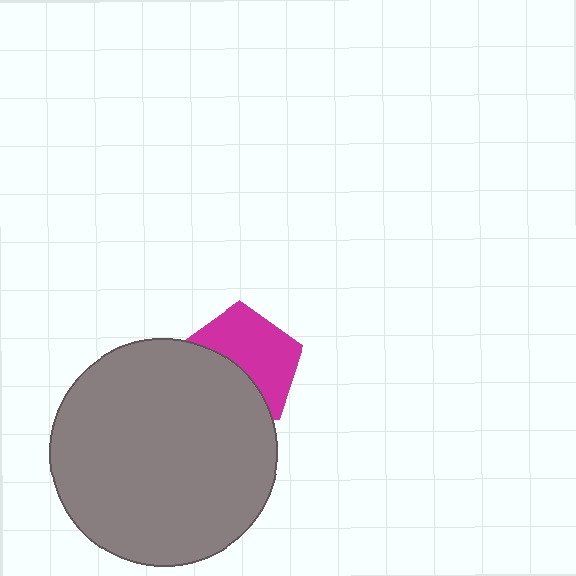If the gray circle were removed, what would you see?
You would see the complete magenta pentagon.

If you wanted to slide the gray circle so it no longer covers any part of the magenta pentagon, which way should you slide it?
Slide it down — that is the most direct way to separate the two shapes.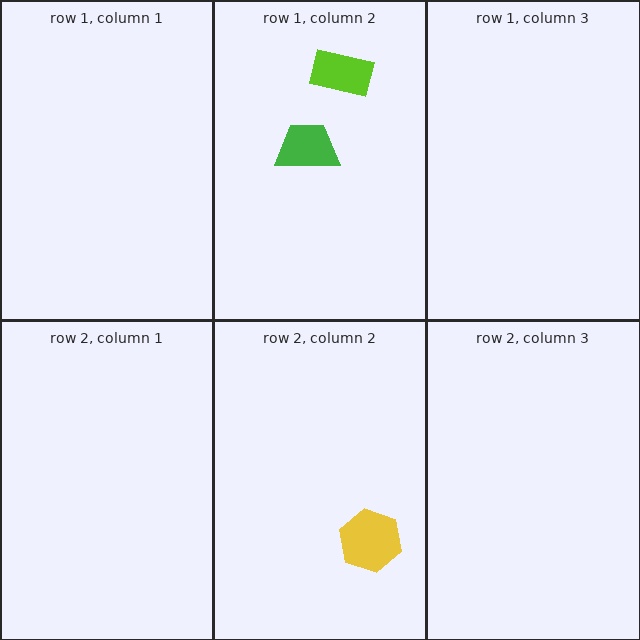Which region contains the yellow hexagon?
The row 2, column 2 region.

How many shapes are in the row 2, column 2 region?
1.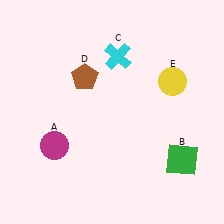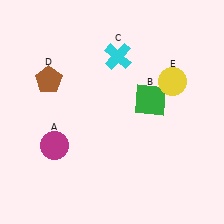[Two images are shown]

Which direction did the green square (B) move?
The green square (B) moved up.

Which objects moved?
The objects that moved are: the green square (B), the brown pentagon (D).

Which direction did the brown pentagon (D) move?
The brown pentagon (D) moved left.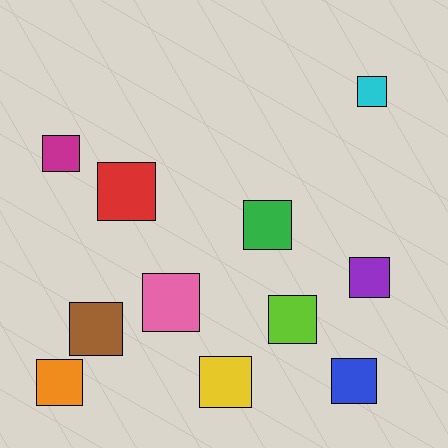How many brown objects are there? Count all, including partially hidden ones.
There is 1 brown object.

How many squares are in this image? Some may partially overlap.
There are 11 squares.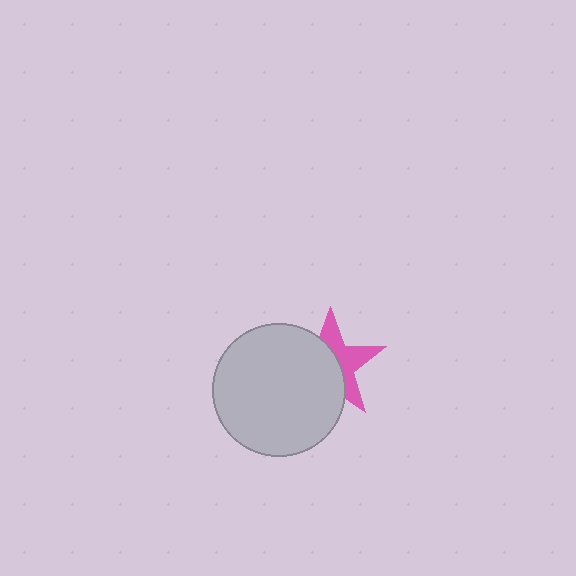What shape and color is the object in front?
The object in front is a light gray circle.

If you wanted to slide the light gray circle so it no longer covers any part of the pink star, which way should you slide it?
Slide it left — that is the most direct way to separate the two shapes.